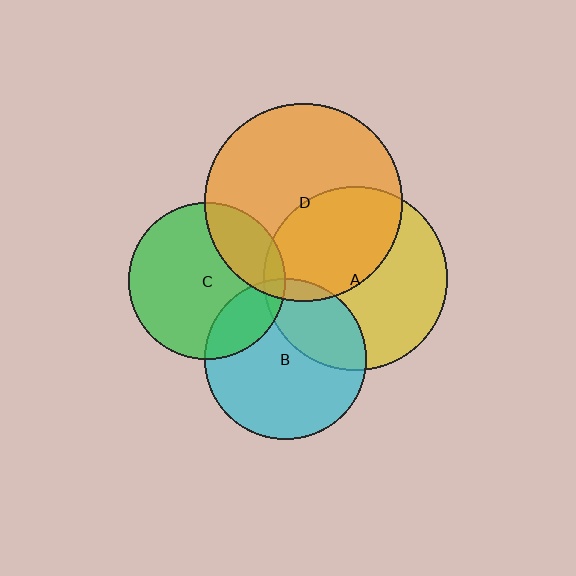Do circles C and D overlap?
Yes.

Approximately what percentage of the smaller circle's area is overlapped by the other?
Approximately 25%.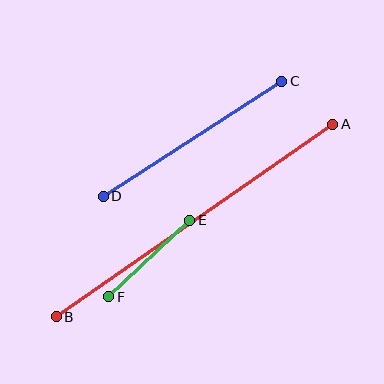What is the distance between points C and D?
The distance is approximately 212 pixels.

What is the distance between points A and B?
The distance is approximately 337 pixels.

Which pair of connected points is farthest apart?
Points A and B are farthest apart.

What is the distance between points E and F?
The distance is approximately 112 pixels.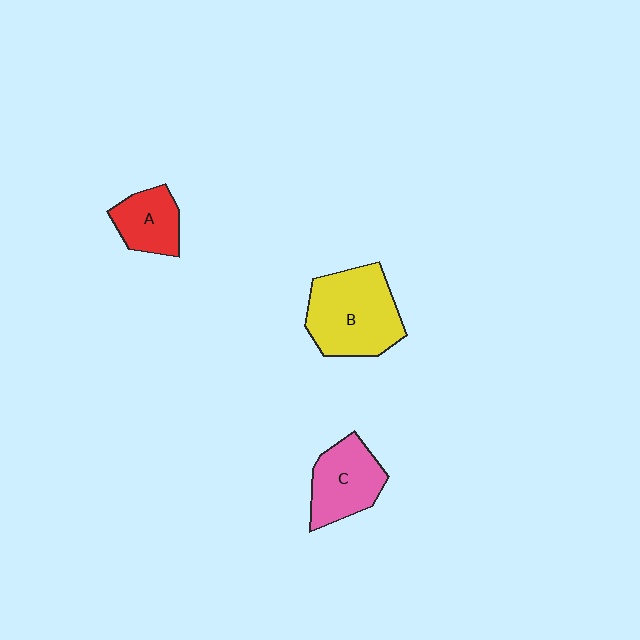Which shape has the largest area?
Shape B (yellow).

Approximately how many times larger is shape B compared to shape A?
Approximately 1.9 times.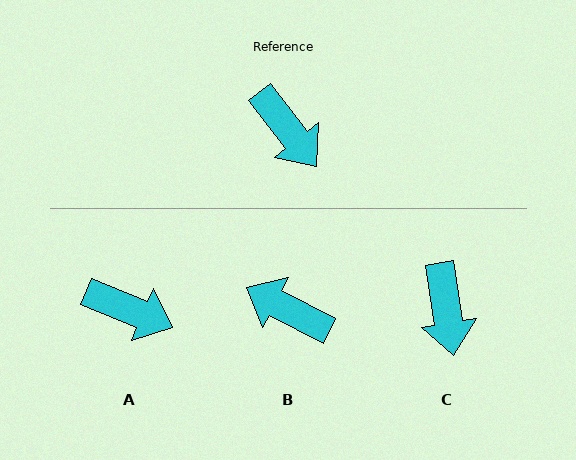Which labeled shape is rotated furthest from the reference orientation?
B, about 155 degrees away.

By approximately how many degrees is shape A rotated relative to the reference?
Approximately 29 degrees counter-clockwise.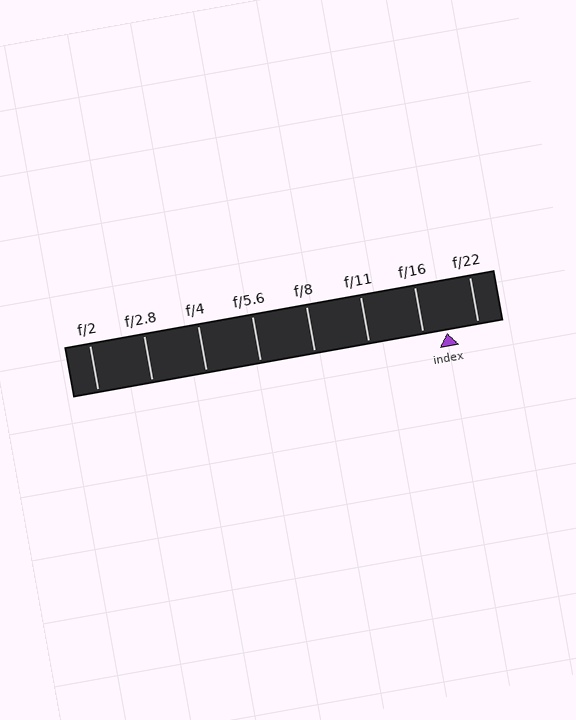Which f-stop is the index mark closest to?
The index mark is closest to f/16.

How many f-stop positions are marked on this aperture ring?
There are 8 f-stop positions marked.